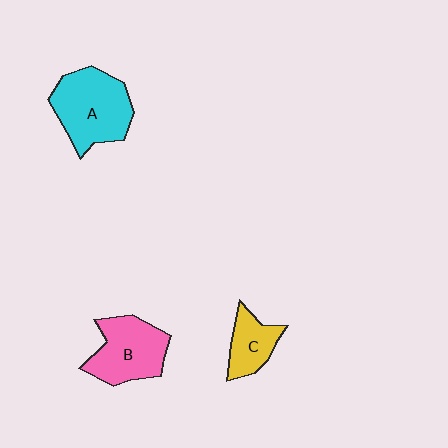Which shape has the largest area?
Shape A (cyan).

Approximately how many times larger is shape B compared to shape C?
Approximately 1.7 times.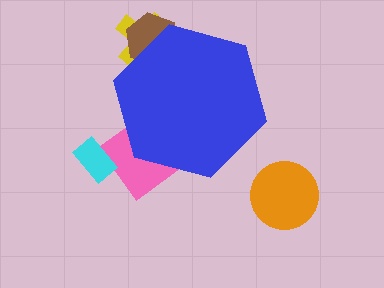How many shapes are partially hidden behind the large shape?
3 shapes are partially hidden.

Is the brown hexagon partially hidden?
Yes, the brown hexagon is partially hidden behind the blue hexagon.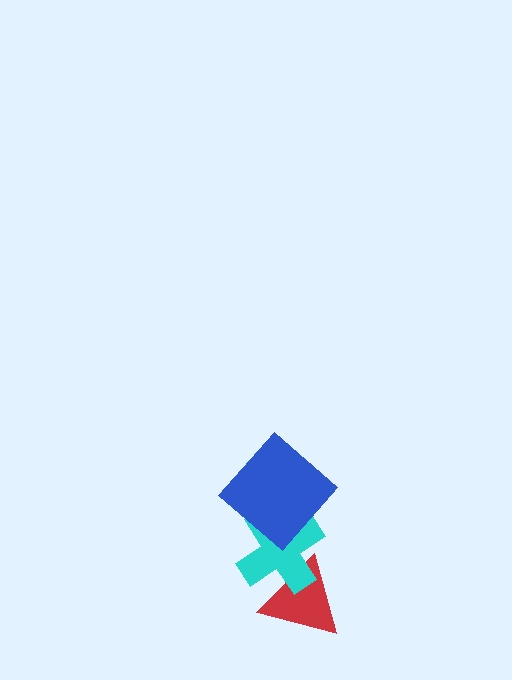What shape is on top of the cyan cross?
The blue diamond is on top of the cyan cross.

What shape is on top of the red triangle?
The cyan cross is on top of the red triangle.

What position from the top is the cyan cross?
The cyan cross is 2nd from the top.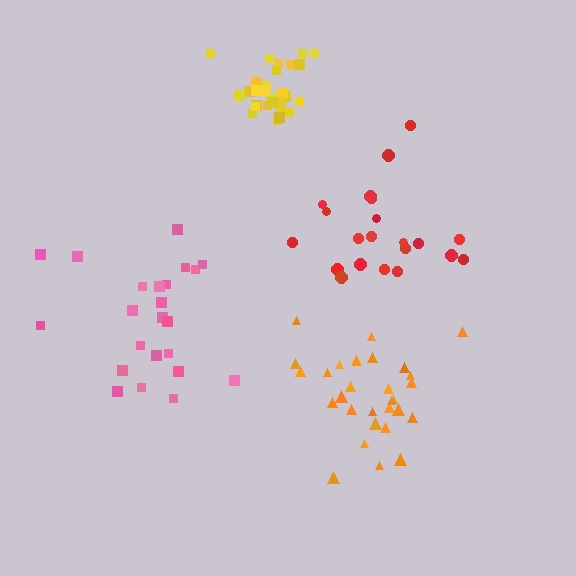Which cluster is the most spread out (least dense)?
Pink.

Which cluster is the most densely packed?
Yellow.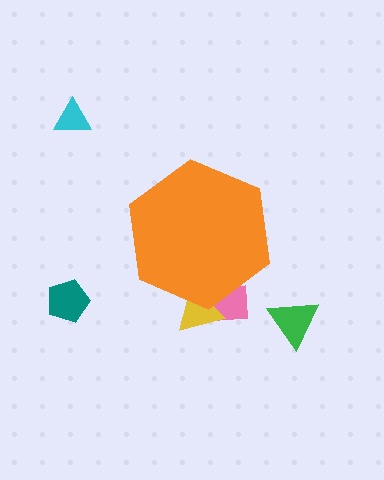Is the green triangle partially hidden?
No, the green triangle is fully visible.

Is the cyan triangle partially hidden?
No, the cyan triangle is fully visible.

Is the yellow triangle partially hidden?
Yes, the yellow triangle is partially hidden behind the orange hexagon.